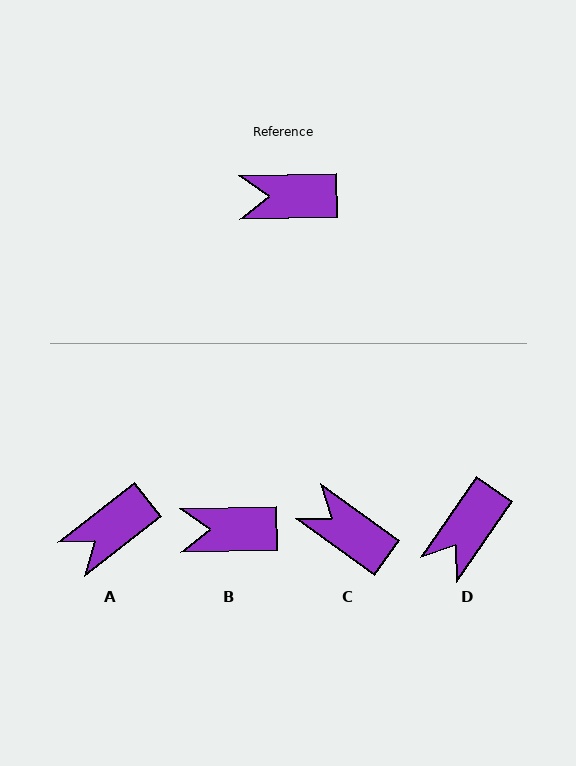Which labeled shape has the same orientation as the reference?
B.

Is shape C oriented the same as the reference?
No, it is off by about 37 degrees.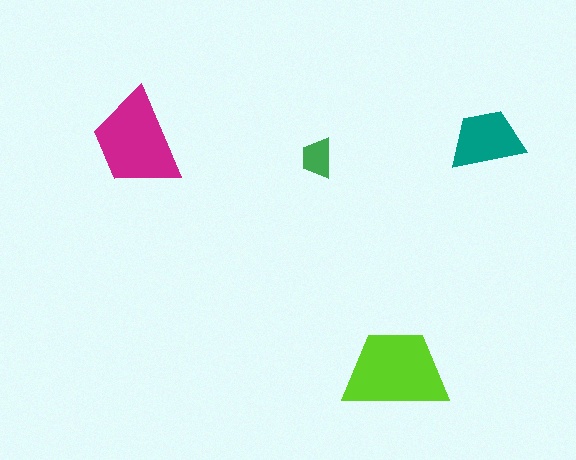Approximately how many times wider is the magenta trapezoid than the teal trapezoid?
About 1.5 times wider.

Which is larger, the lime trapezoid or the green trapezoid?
The lime one.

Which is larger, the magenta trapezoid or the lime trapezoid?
The lime one.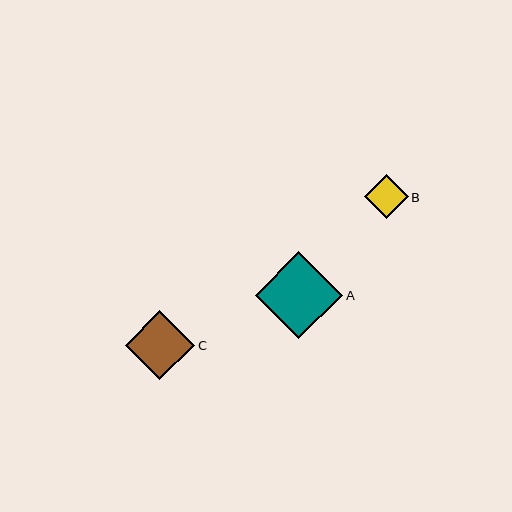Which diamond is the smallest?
Diamond B is the smallest with a size of approximately 44 pixels.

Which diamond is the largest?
Diamond A is the largest with a size of approximately 87 pixels.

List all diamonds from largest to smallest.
From largest to smallest: A, C, B.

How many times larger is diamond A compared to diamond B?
Diamond A is approximately 2.0 times the size of diamond B.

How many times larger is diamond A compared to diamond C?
Diamond A is approximately 1.3 times the size of diamond C.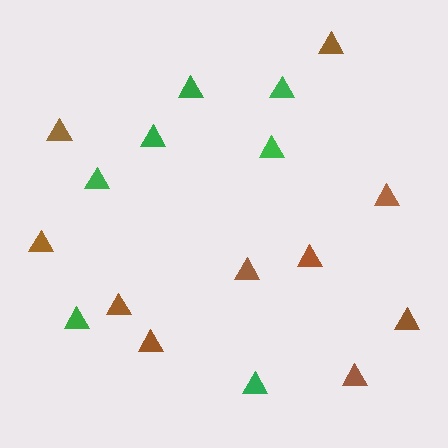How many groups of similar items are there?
There are 2 groups: one group of brown triangles (10) and one group of green triangles (7).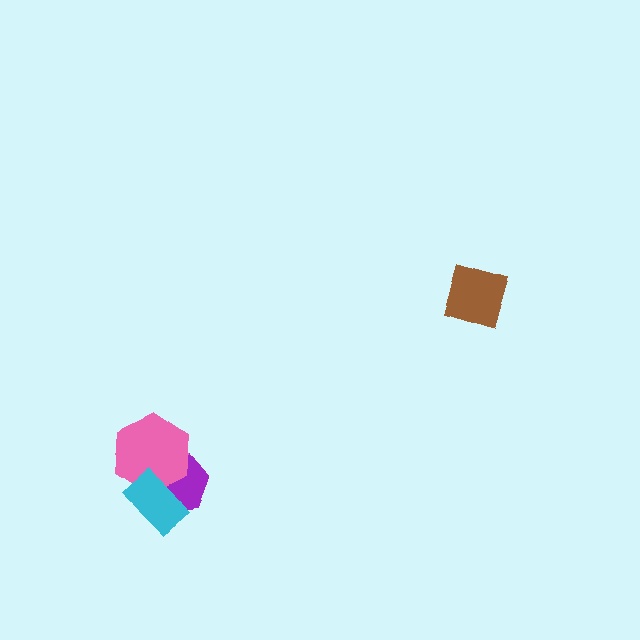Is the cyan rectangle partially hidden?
No, no other shape covers it.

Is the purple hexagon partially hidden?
Yes, it is partially covered by another shape.